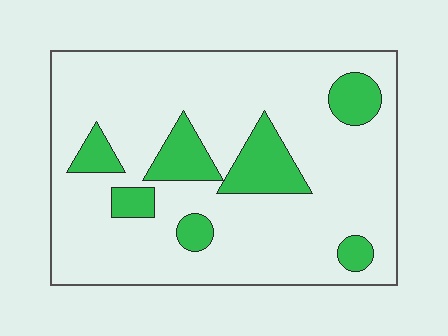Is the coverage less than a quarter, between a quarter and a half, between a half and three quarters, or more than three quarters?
Less than a quarter.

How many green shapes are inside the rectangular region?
7.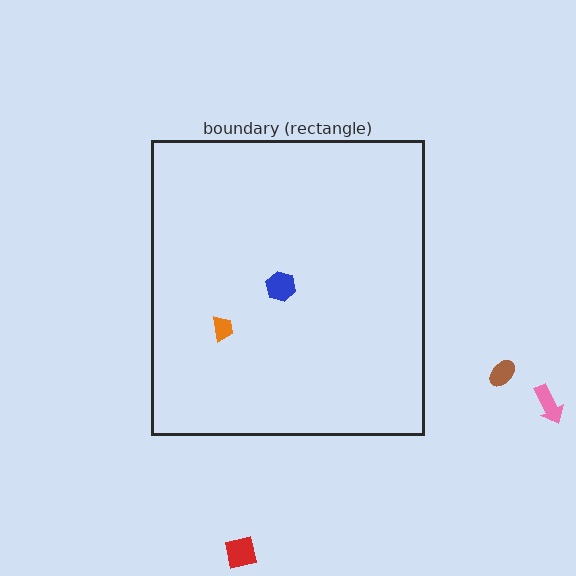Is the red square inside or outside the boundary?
Outside.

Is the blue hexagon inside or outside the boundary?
Inside.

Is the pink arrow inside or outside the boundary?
Outside.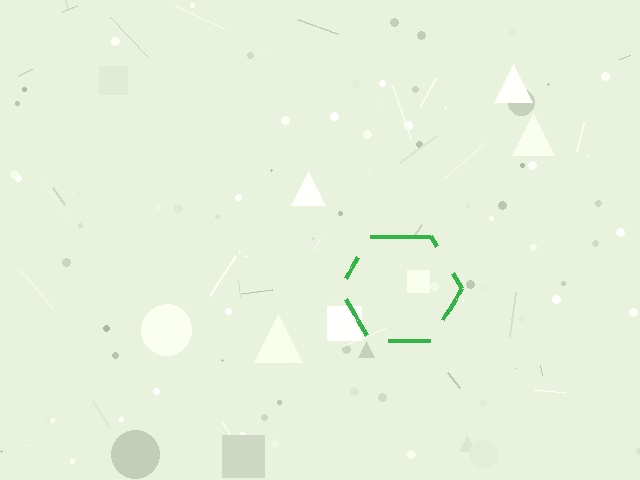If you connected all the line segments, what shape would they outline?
They would outline a hexagon.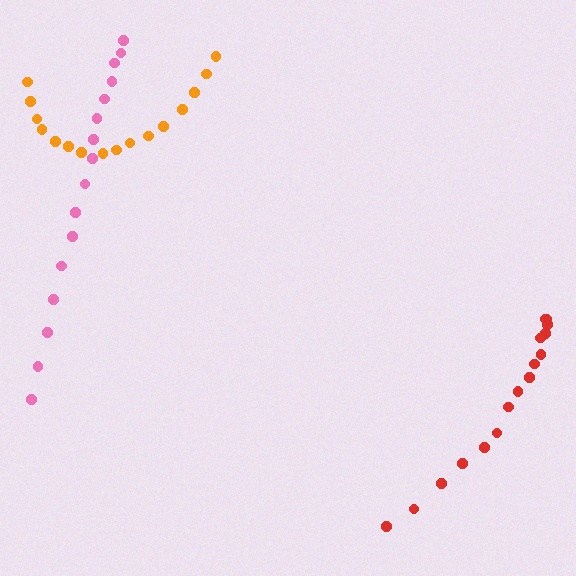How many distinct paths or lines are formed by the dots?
There are 3 distinct paths.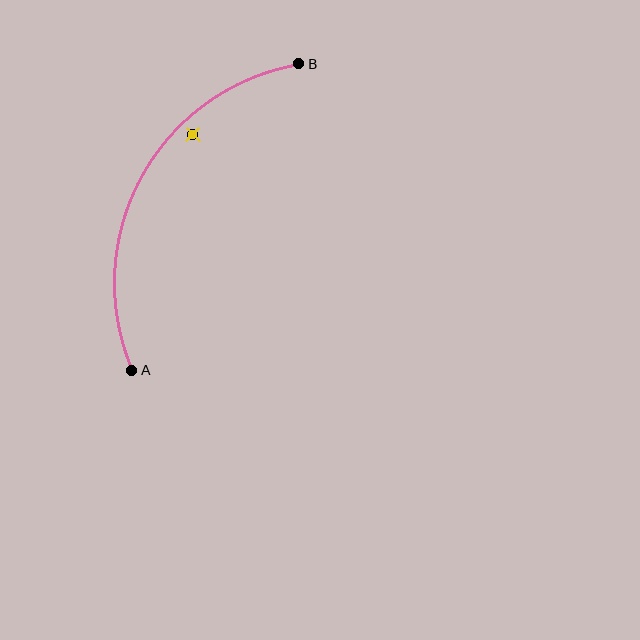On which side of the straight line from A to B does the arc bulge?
The arc bulges to the left of the straight line connecting A and B.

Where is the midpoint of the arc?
The arc midpoint is the point on the curve farthest from the straight line joining A and B. It sits to the left of that line.